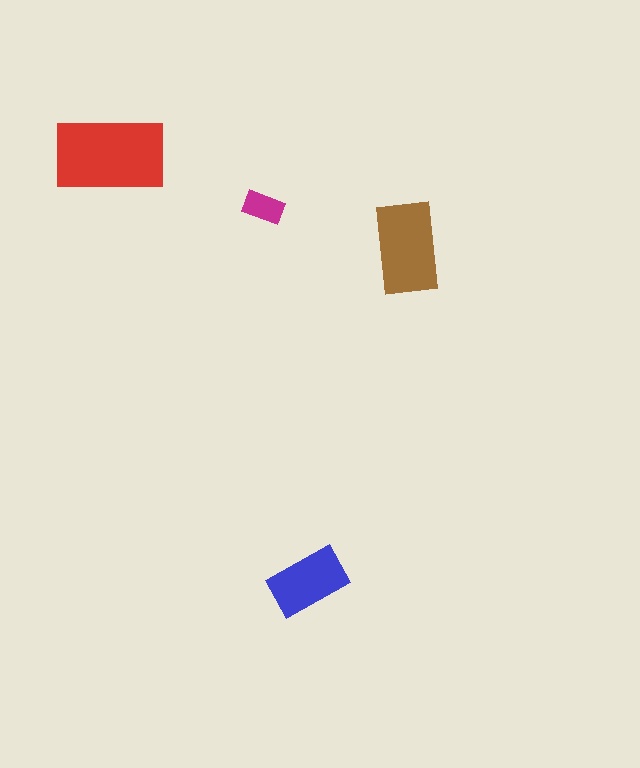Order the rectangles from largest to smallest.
the red one, the brown one, the blue one, the magenta one.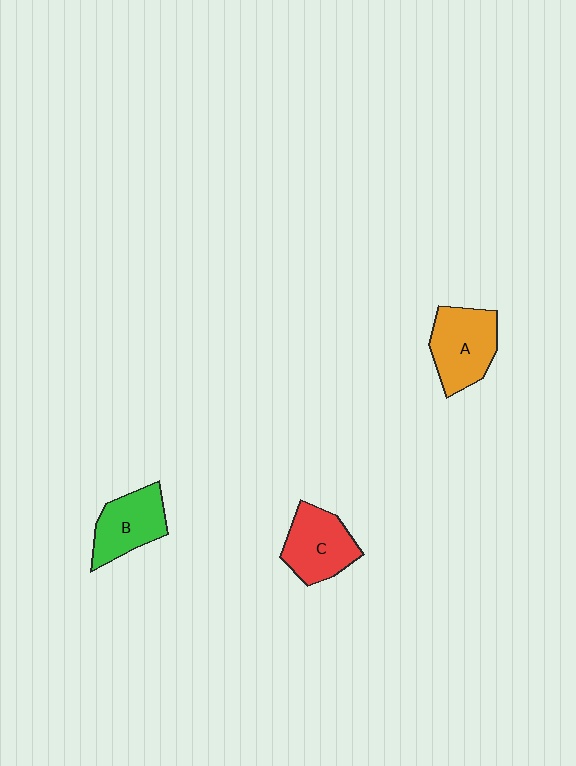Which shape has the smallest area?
Shape B (green).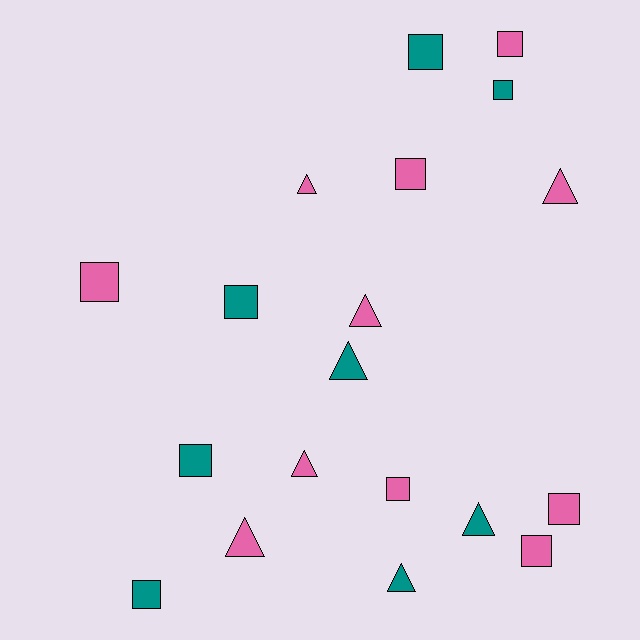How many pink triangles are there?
There are 5 pink triangles.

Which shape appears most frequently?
Square, with 11 objects.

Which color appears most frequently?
Pink, with 11 objects.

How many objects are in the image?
There are 19 objects.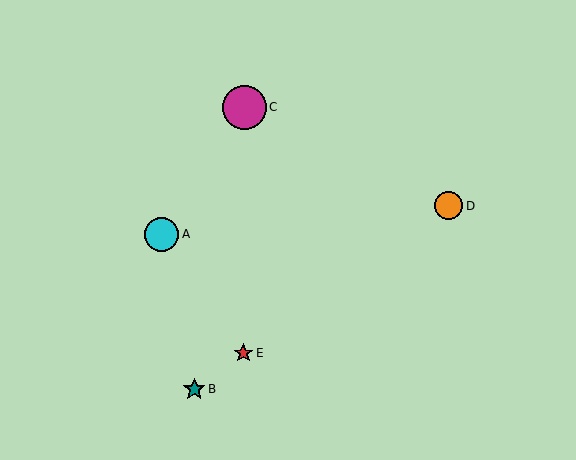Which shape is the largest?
The magenta circle (labeled C) is the largest.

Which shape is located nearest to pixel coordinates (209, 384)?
The teal star (labeled B) at (194, 389) is nearest to that location.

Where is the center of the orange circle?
The center of the orange circle is at (449, 206).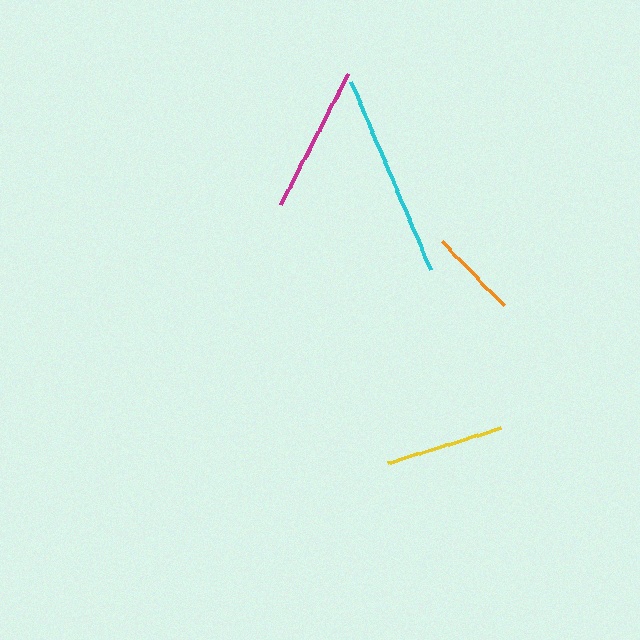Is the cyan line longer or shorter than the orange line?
The cyan line is longer than the orange line.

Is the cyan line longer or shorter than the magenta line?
The cyan line is longer than the magenta line.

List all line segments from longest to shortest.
From longest to shortest: cyan, magenta, yellow, orange.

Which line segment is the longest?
The cyan line is the longest at approximately 204 pixels.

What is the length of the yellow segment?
The yellow segment is approximately 118 pixels long.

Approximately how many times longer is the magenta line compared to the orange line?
The magenta line is approximately 1.7 times the length of the orange line.